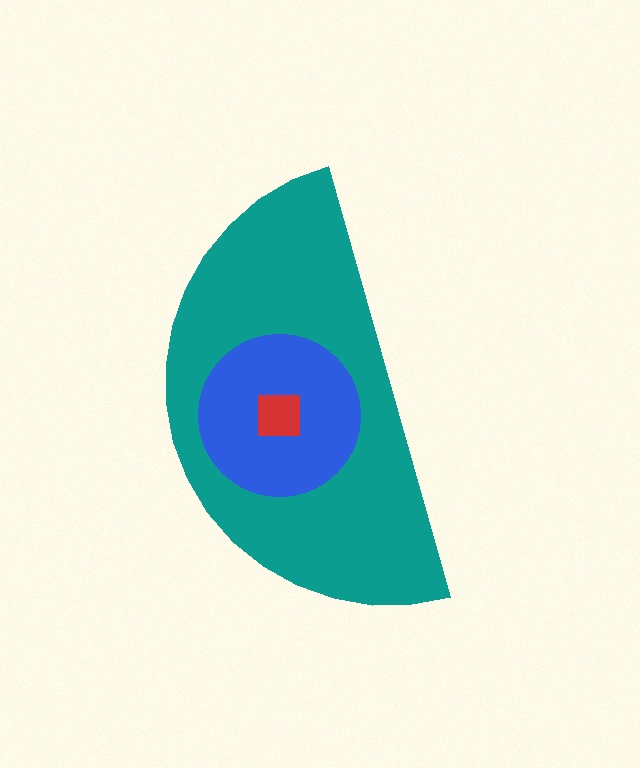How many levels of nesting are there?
3.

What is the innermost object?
The red square.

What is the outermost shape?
The teal semicircle.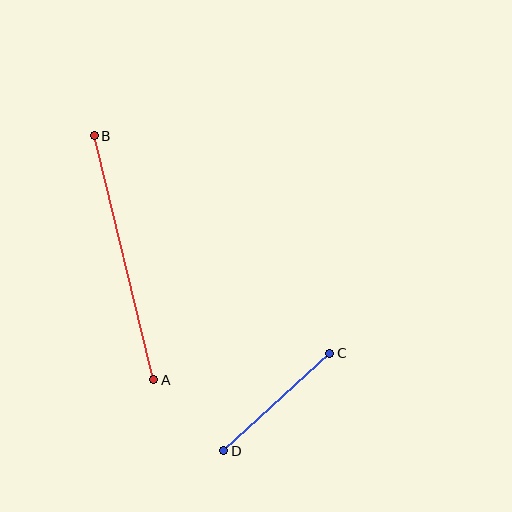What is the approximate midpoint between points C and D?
The midpoint is at approximately (277, 402) pixels.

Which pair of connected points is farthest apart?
Points A and B are farthest apart.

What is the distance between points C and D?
The distance is approximately 144 pixels.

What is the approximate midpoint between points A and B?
The midpoint is at approximately (124, 258) pixels.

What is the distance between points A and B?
The distance is approximately 251 pixels.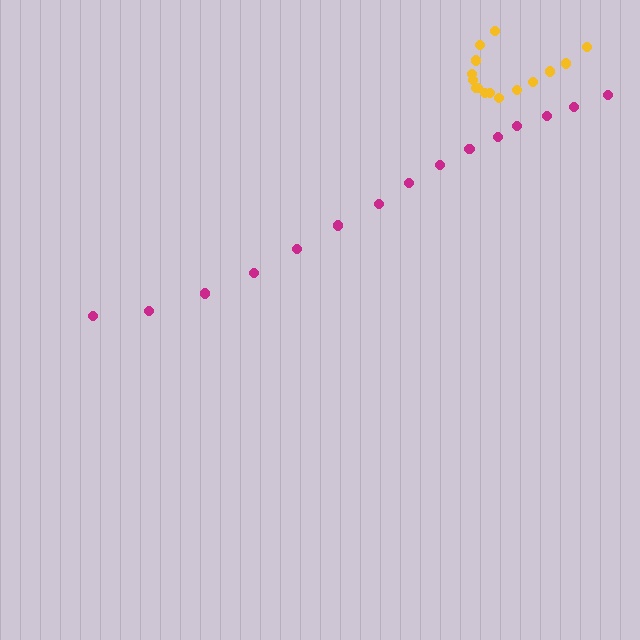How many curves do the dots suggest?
There are 2 distinct paths.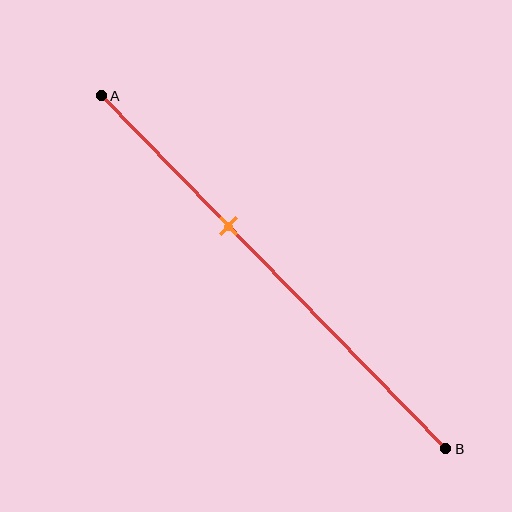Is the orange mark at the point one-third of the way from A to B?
No, the mark is at about 35% from A, not at the 33% one-third point.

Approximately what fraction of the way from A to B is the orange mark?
The orange mark is approximately 35% of the way from A to B.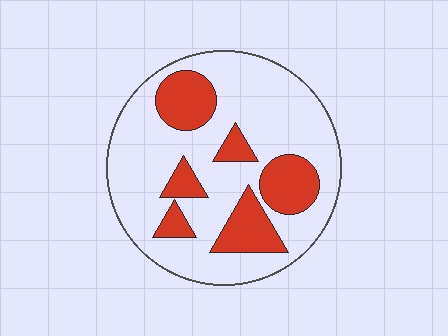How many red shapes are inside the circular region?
6.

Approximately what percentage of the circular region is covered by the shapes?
Approximately 25%.